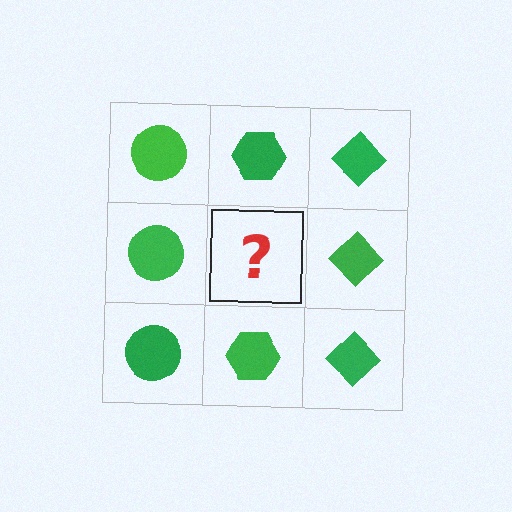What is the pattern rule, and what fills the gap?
The rule is that each column has a consistent shape. The gap should be filled with a green hexagon.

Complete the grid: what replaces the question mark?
The question mark should be replaced with a green hexagon.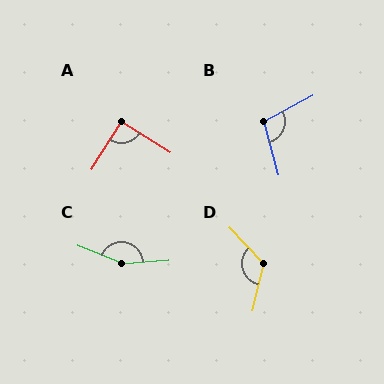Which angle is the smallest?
A, at approximately 90 degrees.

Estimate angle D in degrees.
Approximately 122 degrees.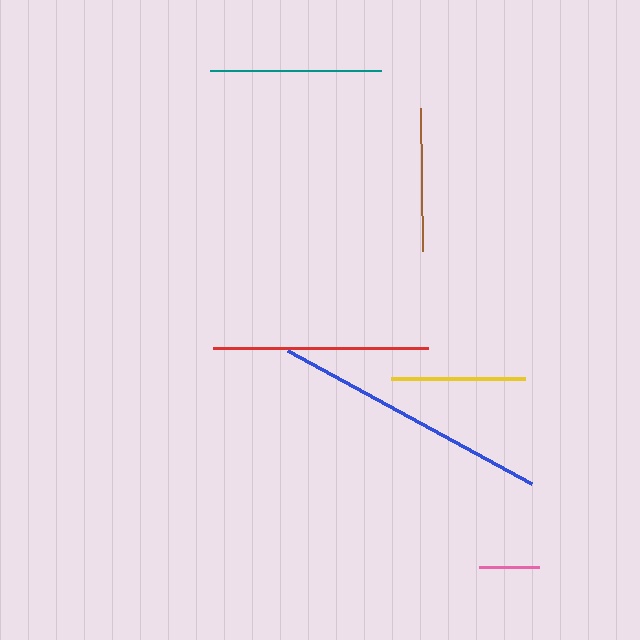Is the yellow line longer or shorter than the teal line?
The teal line is longer than the yellow line.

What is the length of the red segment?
The red segment is approximately 215 pixels long.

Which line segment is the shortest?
The pink line is the shortest at approximately 61 pixels.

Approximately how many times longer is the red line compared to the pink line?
The red line is approximately 3.5 times the length of the pink line.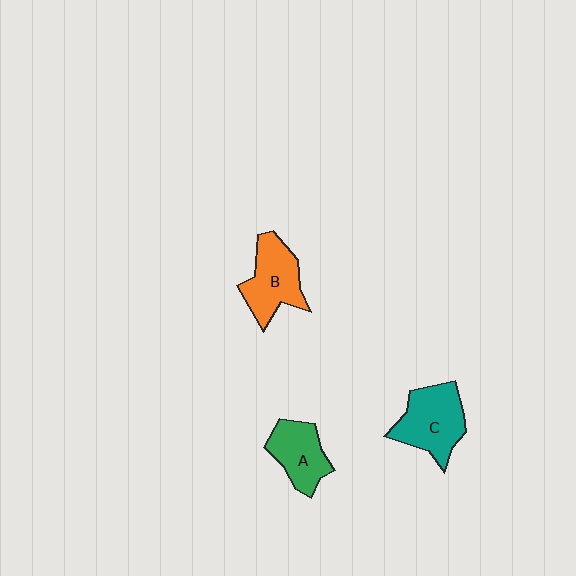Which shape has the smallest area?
Shape A (green).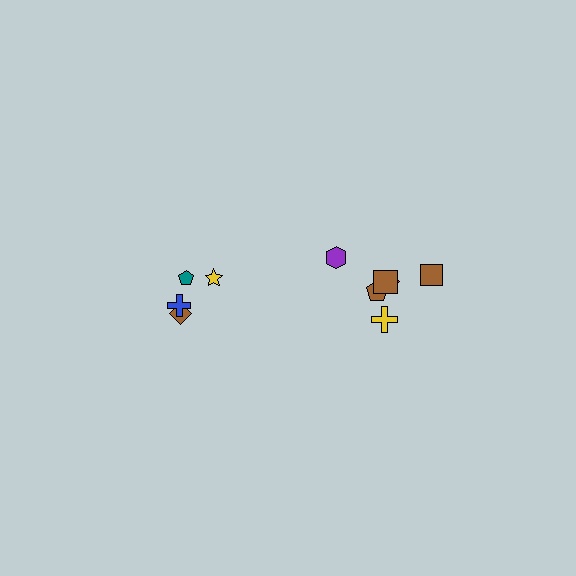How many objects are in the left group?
There are 4 objects.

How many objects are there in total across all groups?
There are 10 objects.